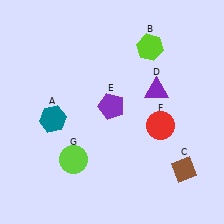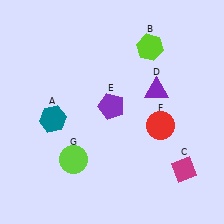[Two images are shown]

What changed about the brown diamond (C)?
In Image 1, C is brown. In Image 2, it changed to magenta.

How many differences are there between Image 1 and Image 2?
There is 1 difference between the two images.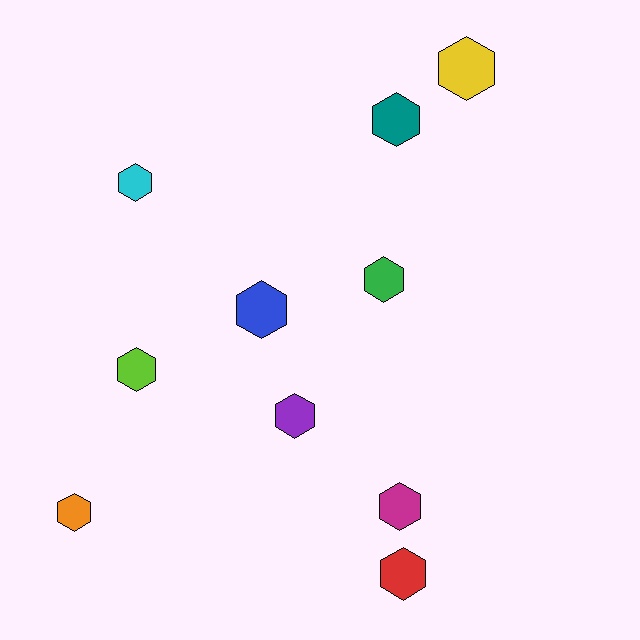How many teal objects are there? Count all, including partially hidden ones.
There is 1 teal object.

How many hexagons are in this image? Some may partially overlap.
There are 10 hexagons.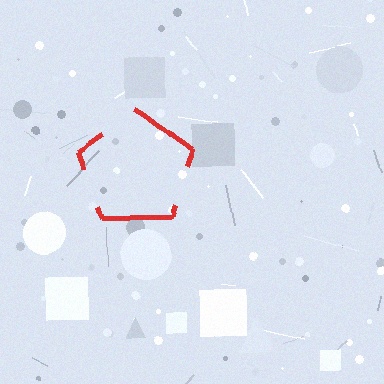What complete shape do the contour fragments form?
The contour fragments form a pentagon.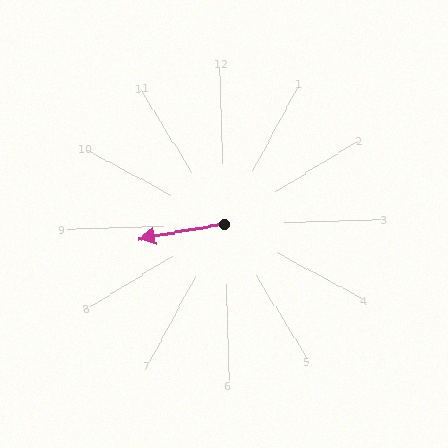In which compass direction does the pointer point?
West.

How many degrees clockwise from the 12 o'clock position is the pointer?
Approximately 262 degrees.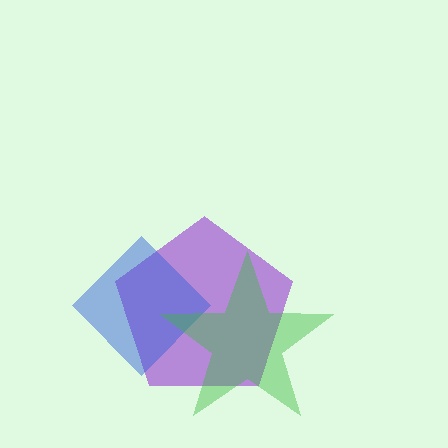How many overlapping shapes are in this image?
There are 3 overlapping shapes in the image.